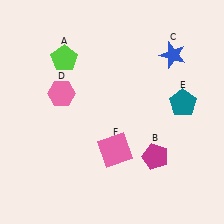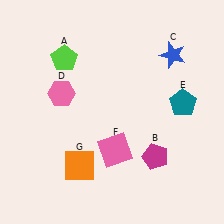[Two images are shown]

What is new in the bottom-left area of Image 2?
An orange square (G) was added in the bottom-left area of Image 2.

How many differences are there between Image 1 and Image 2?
There is 1 difference between the two images.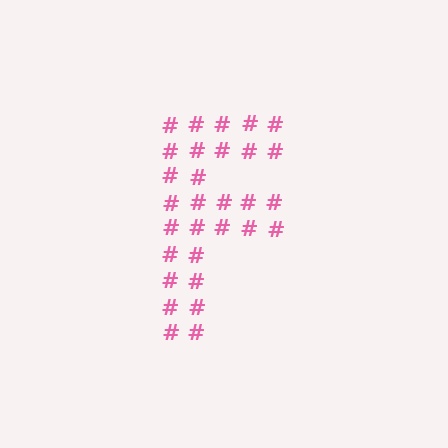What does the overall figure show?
The overall figure shows the letter F.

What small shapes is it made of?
It is made of small hash symbols.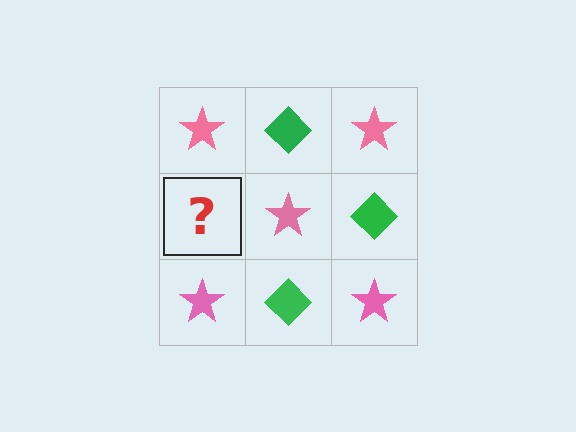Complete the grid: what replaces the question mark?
The question mark should be replaced with a green diamond.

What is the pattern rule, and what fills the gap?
The rule is that it alternates pink star and green diamond in a checkerboard pattern. The gap should be filled with a green diamond.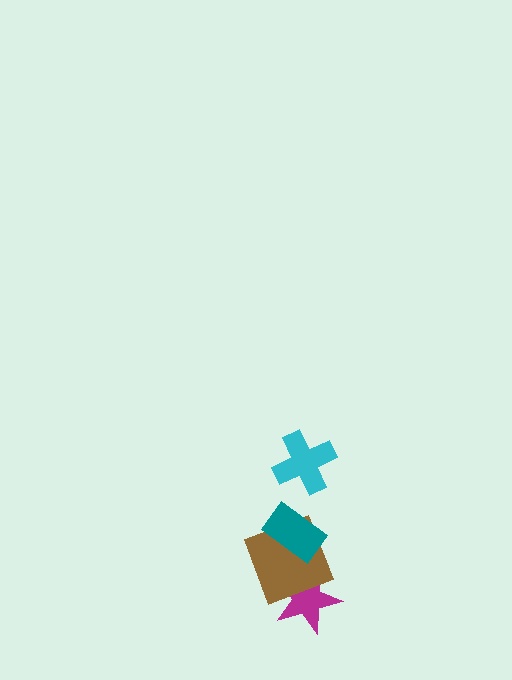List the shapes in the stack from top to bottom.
From top to bottom: the cyan cross, the teal rectangle, the brown square, the magenta star.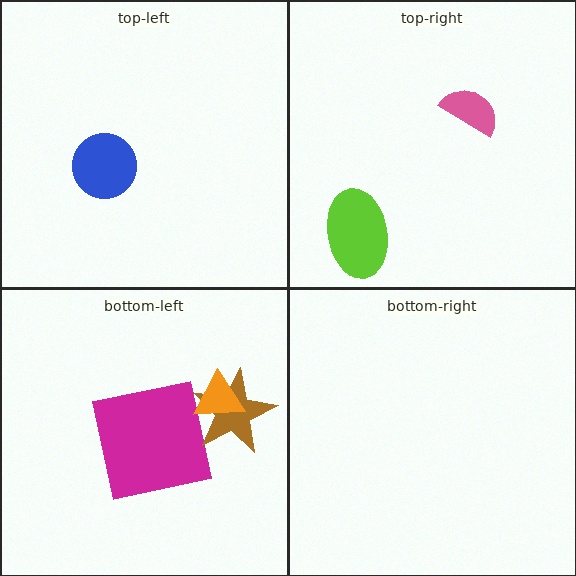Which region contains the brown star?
The bottom-left region.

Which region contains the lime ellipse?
The top-right region.